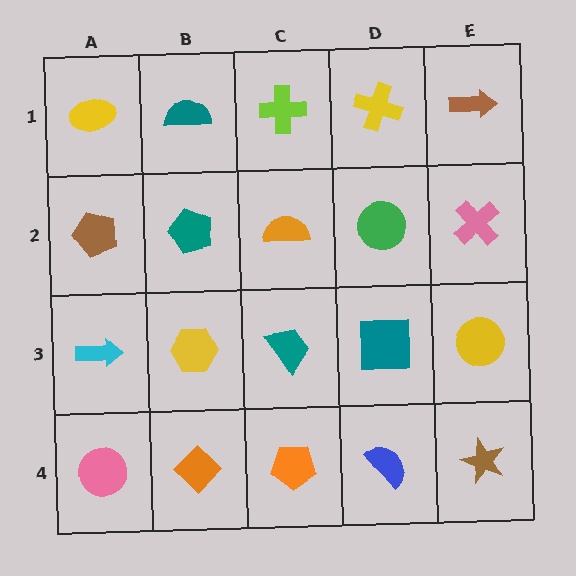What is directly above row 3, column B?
A teal pentagon.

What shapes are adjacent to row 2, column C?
A lime cross (row 1, column C), a teal trapezoid (row 3, column C), a teal pentagon (row 2, column B), a green circle (row 2, column D).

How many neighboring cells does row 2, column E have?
3.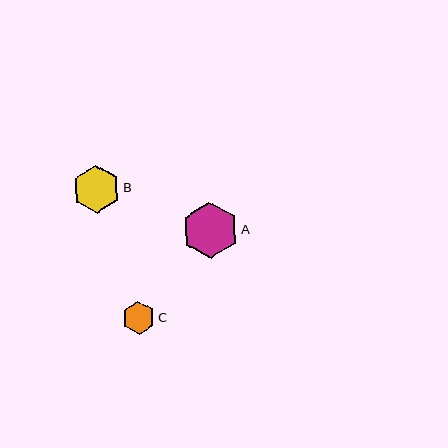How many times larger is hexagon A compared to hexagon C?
Hexagon A is approximately 1.7 times the size of hexagon C.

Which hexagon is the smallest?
Hexagon C is the smallest with a size of approximately 33 pixels.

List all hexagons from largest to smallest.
From largest to smallest: A, B, C.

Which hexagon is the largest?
Hexagon A is the largest with a size of approximately 56 pixels.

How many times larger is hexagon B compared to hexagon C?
Hexagon B is approximately 1.5 times the size of hexagon C.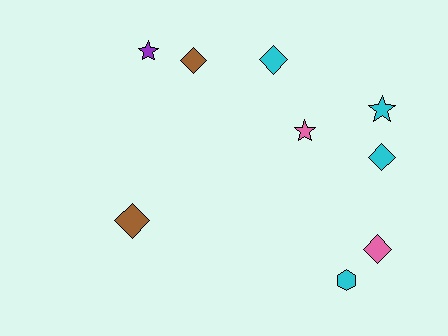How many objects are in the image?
There are 9 objects.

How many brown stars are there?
There are no brown stars.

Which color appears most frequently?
Cyan, with 4 objects.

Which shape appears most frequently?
Diamond, with 5 objects.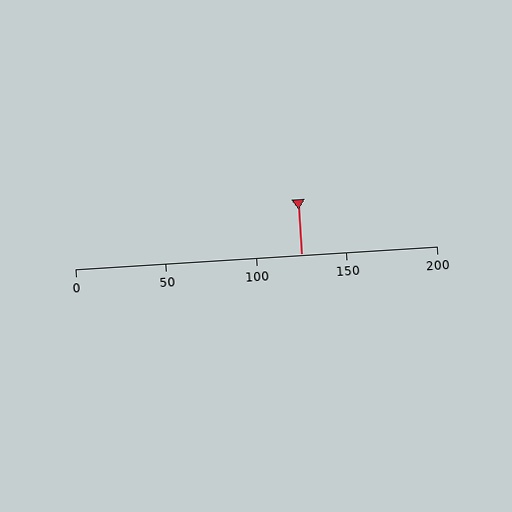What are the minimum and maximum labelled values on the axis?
The axis runs from 0 to 200.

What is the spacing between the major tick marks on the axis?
The major ticks are spaced 50 apart.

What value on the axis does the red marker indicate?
The marker indicates approximately 125.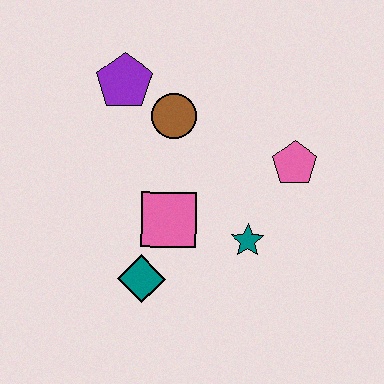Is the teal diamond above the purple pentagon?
No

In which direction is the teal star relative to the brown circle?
The teal star is below the brown circle.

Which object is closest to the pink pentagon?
The teal star is closest to the pink pentagon.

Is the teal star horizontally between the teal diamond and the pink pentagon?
Yes